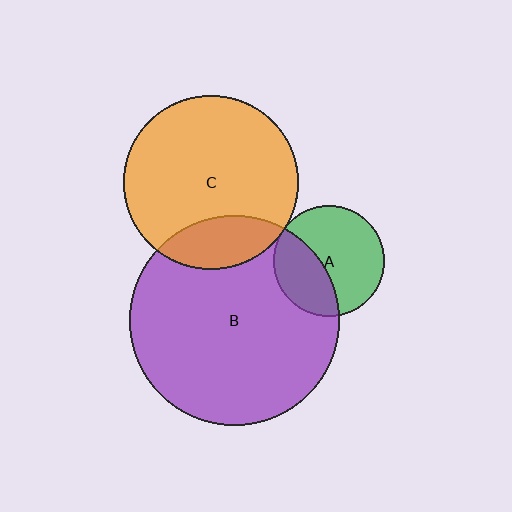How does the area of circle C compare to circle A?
Approximately 2.5 times.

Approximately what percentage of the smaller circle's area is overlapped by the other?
Approximately 20%.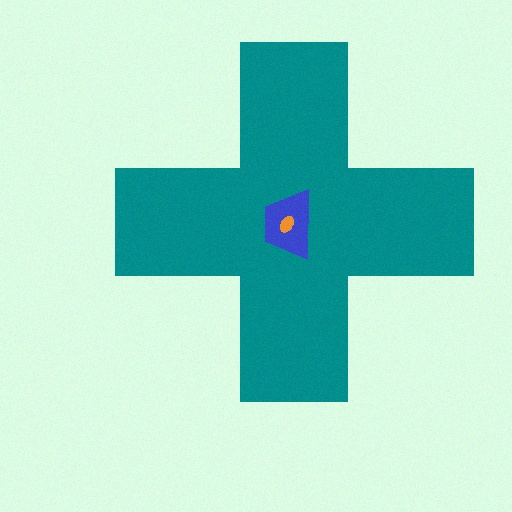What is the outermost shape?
The teal cross.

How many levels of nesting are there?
3.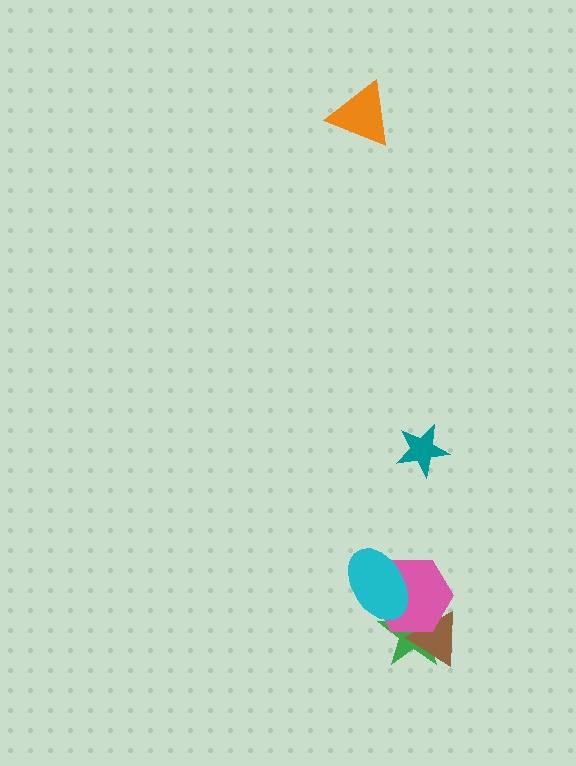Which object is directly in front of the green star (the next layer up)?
The brown triangle is directly in front of the green star.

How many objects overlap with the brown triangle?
2 objects overlap with the brown triangle.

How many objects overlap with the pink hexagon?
3 objects overlap with the pink hexagon.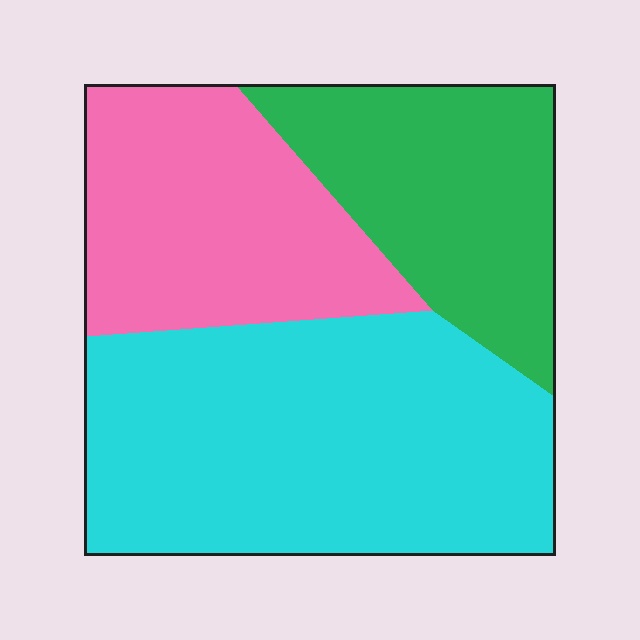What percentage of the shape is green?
Green covers 25% of the shape.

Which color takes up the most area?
Cyan, at roughly 50%.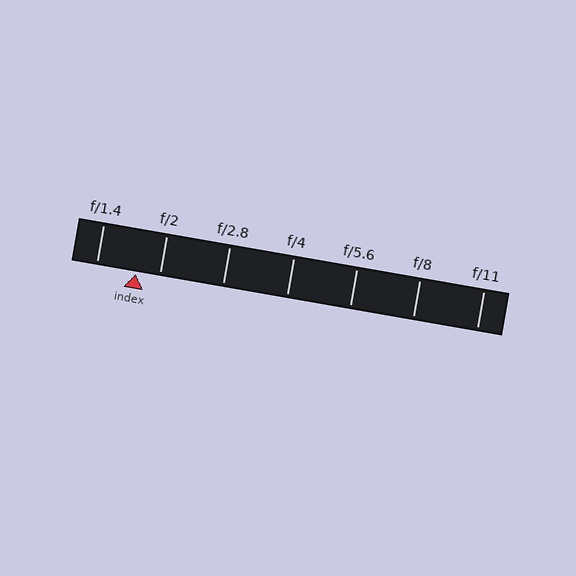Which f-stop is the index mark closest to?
The index mark is closest to f/2.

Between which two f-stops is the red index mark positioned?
The index mark is between f/1.4 and f/2.